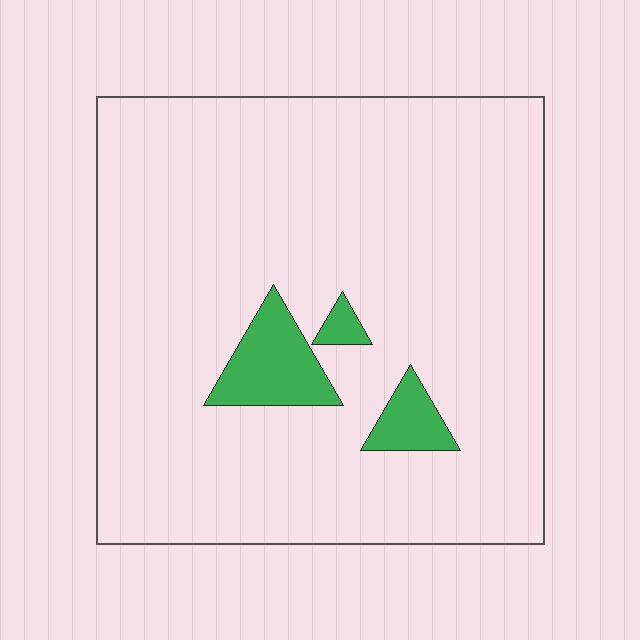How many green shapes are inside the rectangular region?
3.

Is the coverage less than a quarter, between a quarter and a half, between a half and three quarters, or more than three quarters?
Less than a quarter.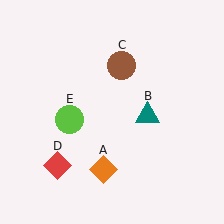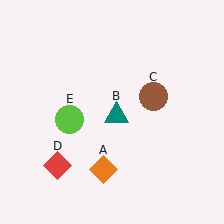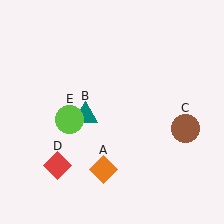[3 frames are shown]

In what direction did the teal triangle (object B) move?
The teal triangle (object B) moved left.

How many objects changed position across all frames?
2 objects changed position: teal triangle (object B), brown circle (object C).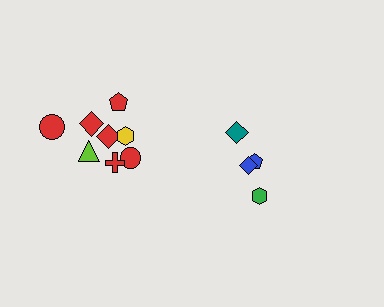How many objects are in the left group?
There are 8 objects.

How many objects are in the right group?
There are 4 objects.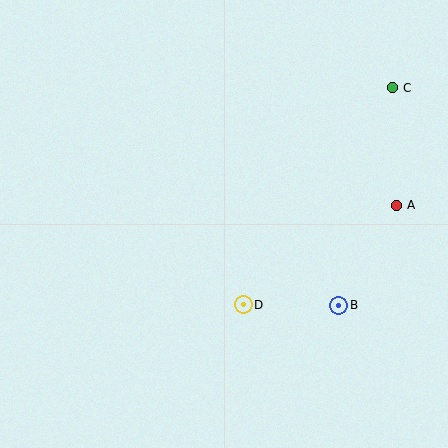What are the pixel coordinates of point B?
Point B is at (339, 305).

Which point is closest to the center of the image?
Point D at (243, 305) is closest to the center.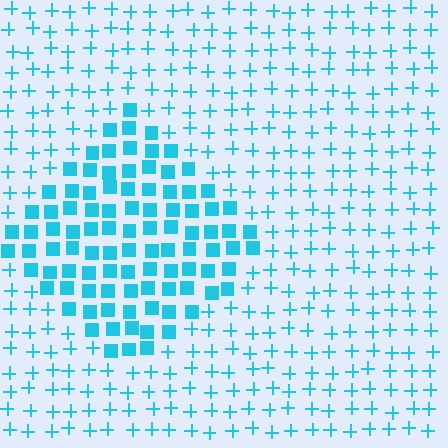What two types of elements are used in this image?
The image uses squares inside the diamond region and plus signs outside it.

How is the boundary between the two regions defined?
The boundary is defined by a change in element shape: squares inside vs. plus signs outside. All elements share the same color and spacing.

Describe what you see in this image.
The image is filled with small cyan elements arranged in a uniform grid. A diamond-shaped region contains squares, while the surrounding area contains plus signs. The boundary is defined purely by the change in element shape.